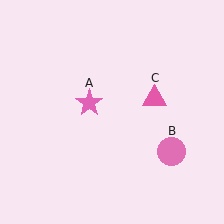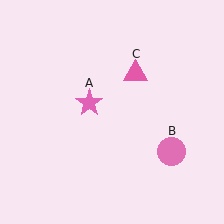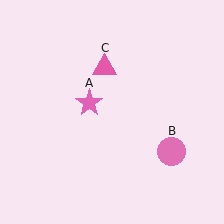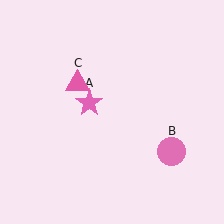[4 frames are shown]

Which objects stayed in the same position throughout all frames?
Pink star (object A) and pink circle (object B) remained stationary.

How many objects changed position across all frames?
1 object changed position: pink triangle (object C).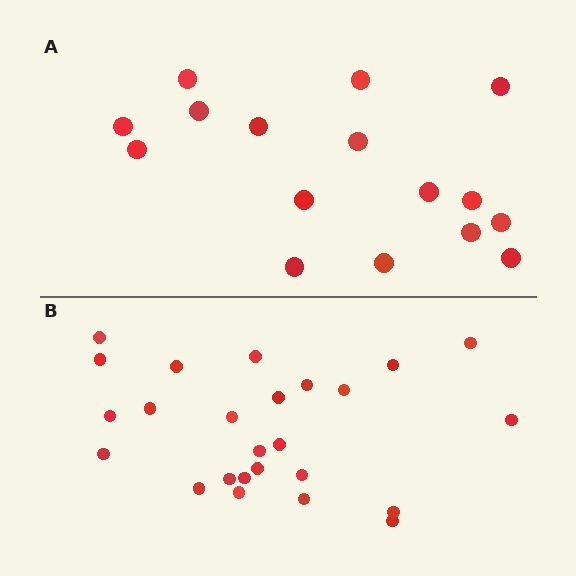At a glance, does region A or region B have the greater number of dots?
Region B (the bottom region) has more dots.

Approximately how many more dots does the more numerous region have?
Region B has roughly 8 or so more dots than region A.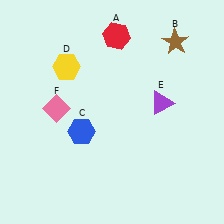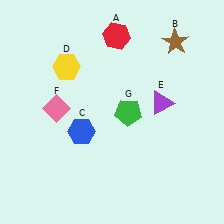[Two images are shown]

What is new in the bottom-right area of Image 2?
A green pentagon (G) was added in the bottom-right area of Image 2.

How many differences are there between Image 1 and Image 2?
There is 1 difference between the two images.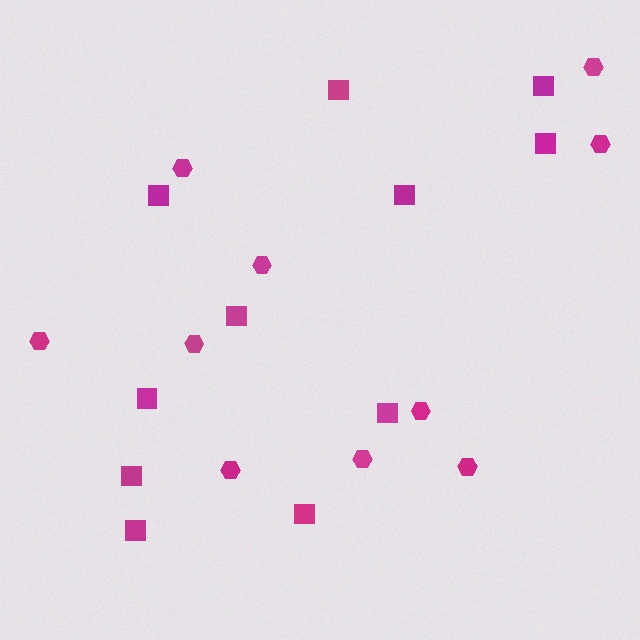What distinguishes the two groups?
There are 2 groups: one group of squares (11) and one group of hexagons (10).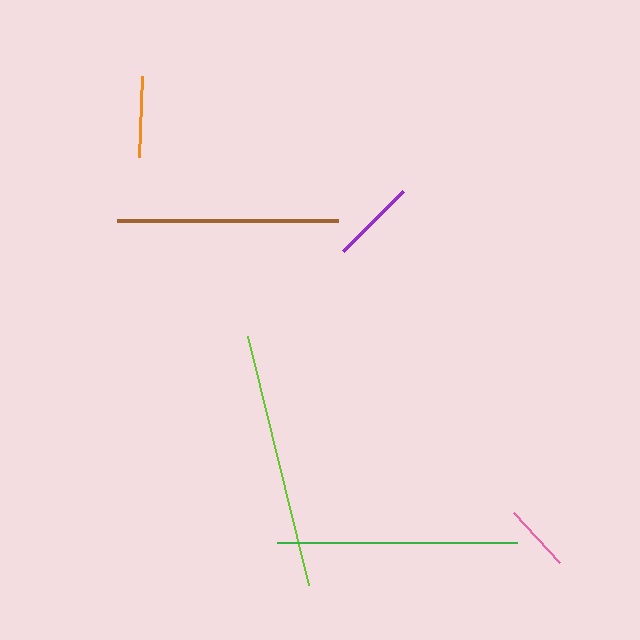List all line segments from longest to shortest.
From longest to shortest: lime, green, brown, purple, orange, pink.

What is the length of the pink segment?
The pink segment is approximately 68 pixels long.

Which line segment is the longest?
The lime line is the longest at approximately 257 pixels.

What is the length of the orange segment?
The orange segment is approximately 81 pixels long.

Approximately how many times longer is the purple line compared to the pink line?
The purple line is approximately 1.2 times the length of the pink line.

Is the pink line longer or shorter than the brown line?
The brown line is longer than the pink line.